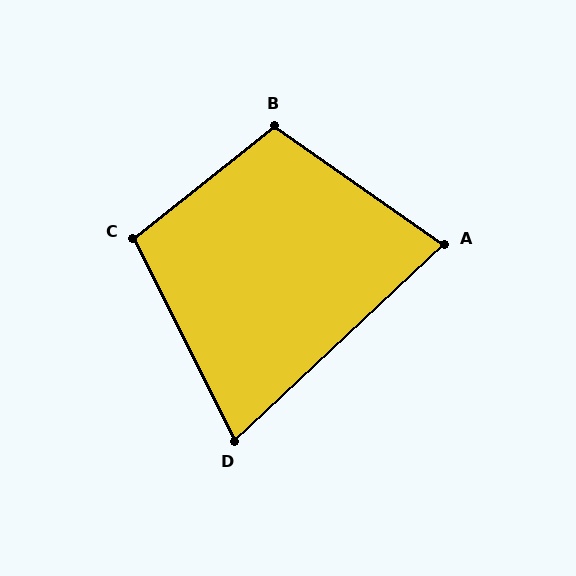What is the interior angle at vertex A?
Approximately 78 degrees (acute).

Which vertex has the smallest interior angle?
D, at approximately 73 degrees.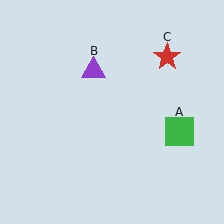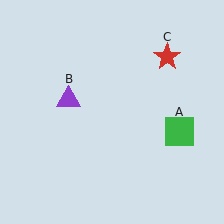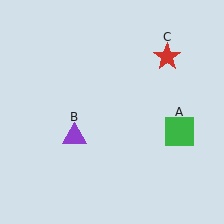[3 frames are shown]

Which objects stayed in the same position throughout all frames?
Green square (object A) and red star (object C) remained stationary.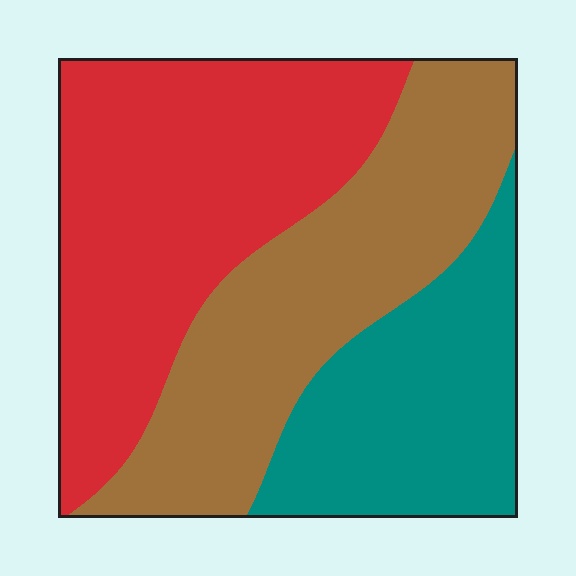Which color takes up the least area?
Teal, at roughly 25%.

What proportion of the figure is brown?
Brown takes up about one third (1/3) of the figure.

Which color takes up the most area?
Red, at roughly 40%.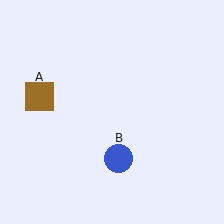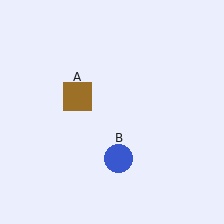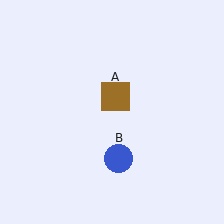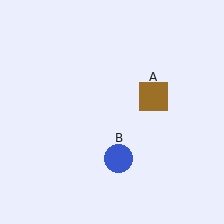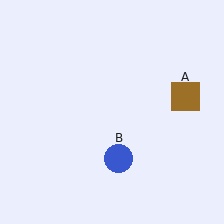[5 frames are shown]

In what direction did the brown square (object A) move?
The brown square (object A) moved right.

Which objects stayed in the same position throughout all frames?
Blue circle (object B) remained stationary.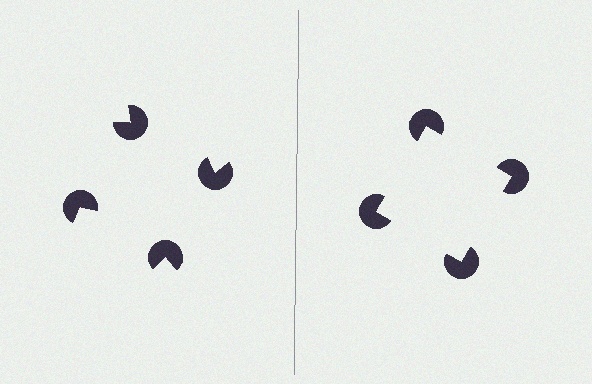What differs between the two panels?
The pac-man discs are positioned identically on both sides; only the wedge orientations differ. On the right they align to a square; on the left they are misaligned.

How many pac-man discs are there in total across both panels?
8 — 4 on each side.